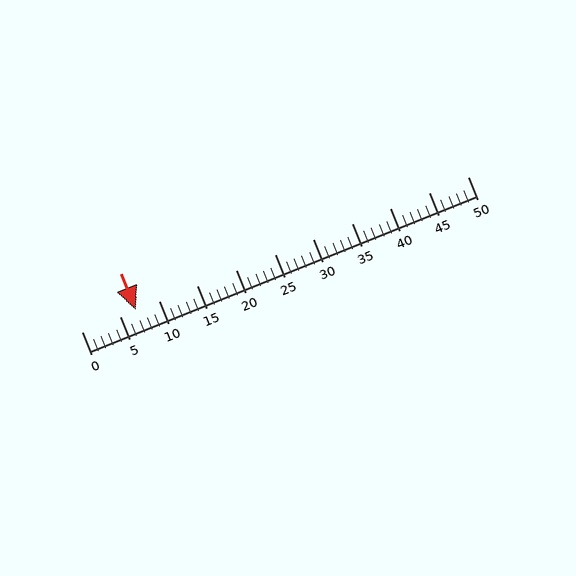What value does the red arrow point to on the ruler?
The red arrow points to approximately 7.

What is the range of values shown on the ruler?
The ruler shows values from 0 to 50.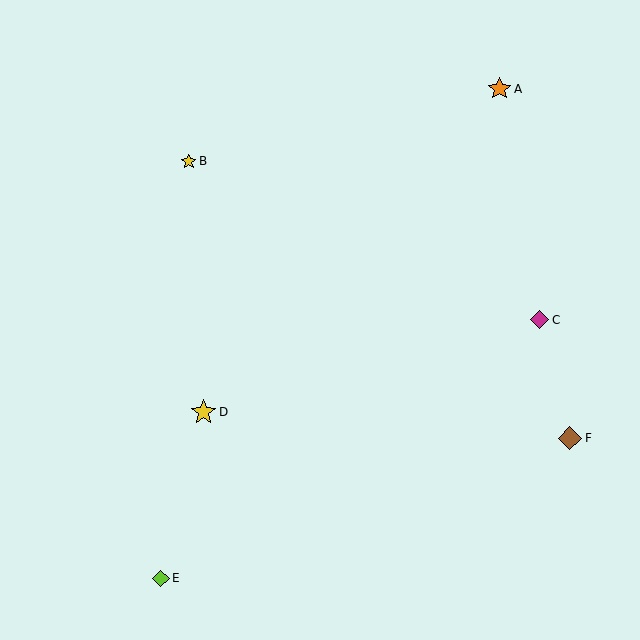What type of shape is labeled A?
Shape A is an orange star.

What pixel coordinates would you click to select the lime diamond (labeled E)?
Click at (161, 579) to select the lime diamond E.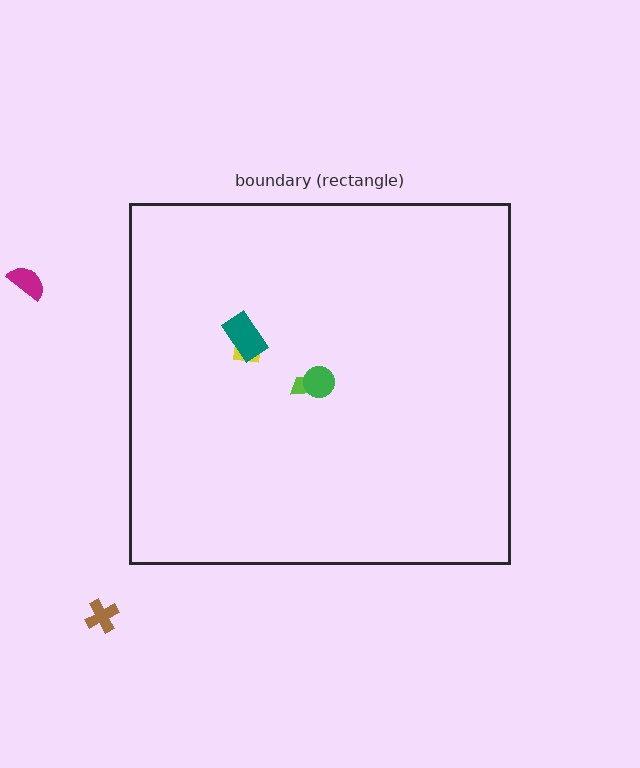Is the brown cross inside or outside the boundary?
Outside.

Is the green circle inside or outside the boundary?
Inside.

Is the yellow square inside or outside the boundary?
Inside.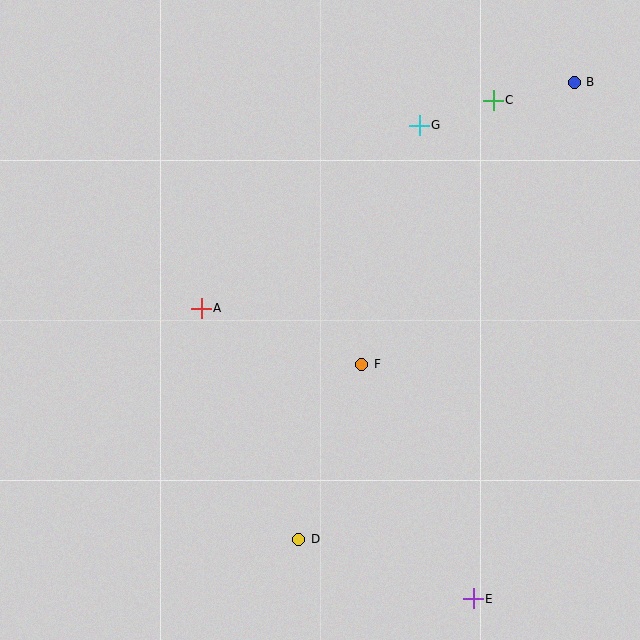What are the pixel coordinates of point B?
Point B is at (574, 82).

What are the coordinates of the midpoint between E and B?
The midpoint between E and B is at (524, 341).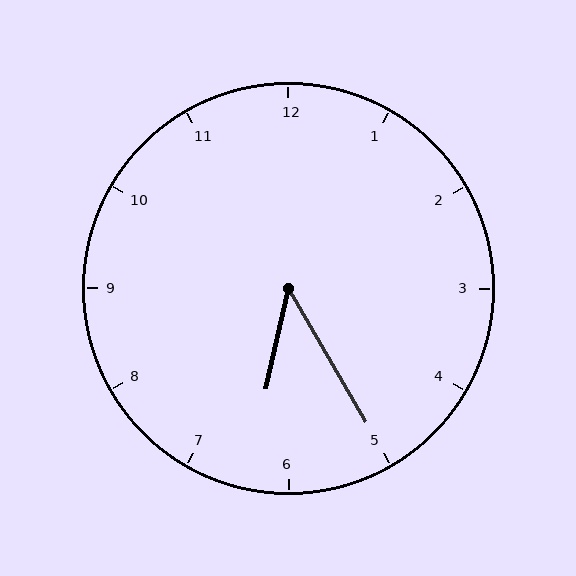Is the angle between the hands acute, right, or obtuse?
It is acute.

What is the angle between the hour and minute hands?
Approximately 42 degrees.